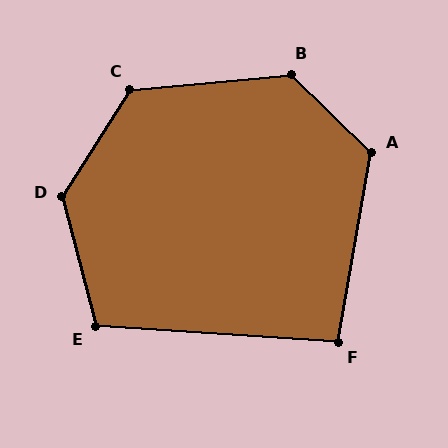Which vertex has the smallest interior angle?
F, at approximately 96 degrees.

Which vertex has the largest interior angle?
D, at approximately 133 degrees.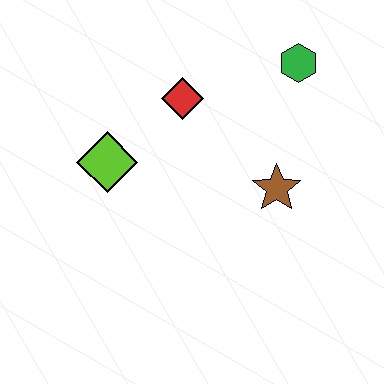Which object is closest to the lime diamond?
The red diamond is closest to the lime diamond.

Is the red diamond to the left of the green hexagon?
Yes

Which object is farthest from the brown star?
The lime diamond is farthest from the brown star.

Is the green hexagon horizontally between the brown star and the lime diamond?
No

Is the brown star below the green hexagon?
Yes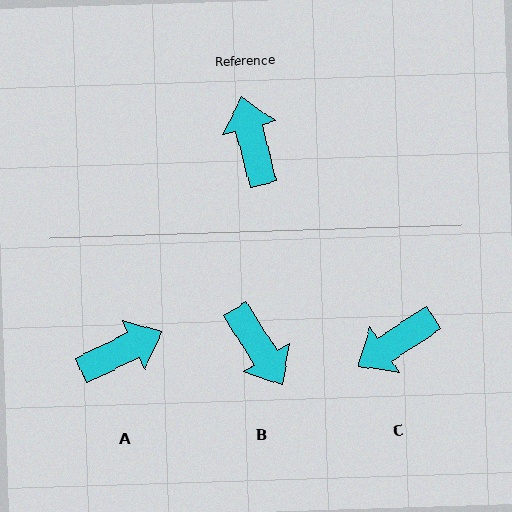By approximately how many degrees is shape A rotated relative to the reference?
Approximately 79 degrees clockwise.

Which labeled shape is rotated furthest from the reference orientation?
B, about 162 degrees away.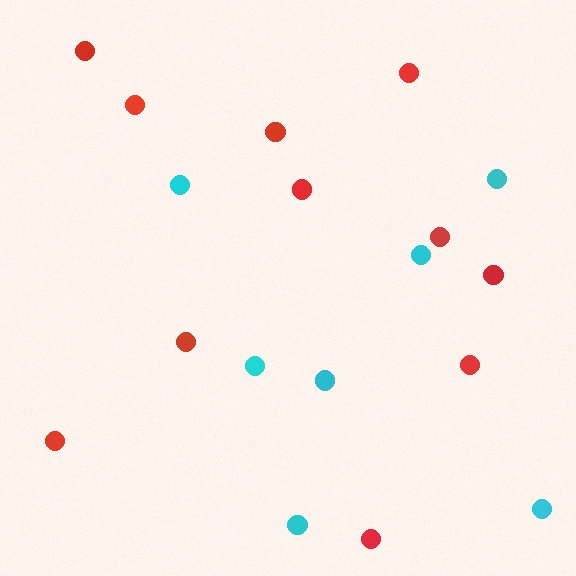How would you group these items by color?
There are 2 groups: one group of red circles (11) and one group of cyan circles (7).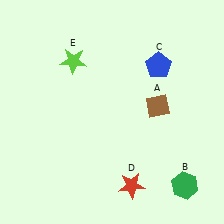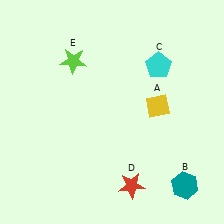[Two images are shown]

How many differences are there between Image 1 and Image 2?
There are 3 differences between the two images.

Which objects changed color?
A changed from brown to yellow. B changed from green to teal. C changed from blue to cyan.